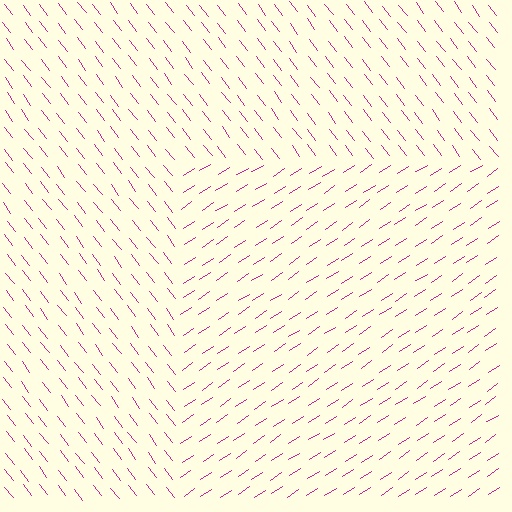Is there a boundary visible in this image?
Yes, there is a texture boundary formed by a change in line orientation.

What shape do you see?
I see a rectangle.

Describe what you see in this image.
The image is filled with small magenta line segments. A rectangle region in the image has lines oriented differently from the surrounding lines, creating a visible texture boundary.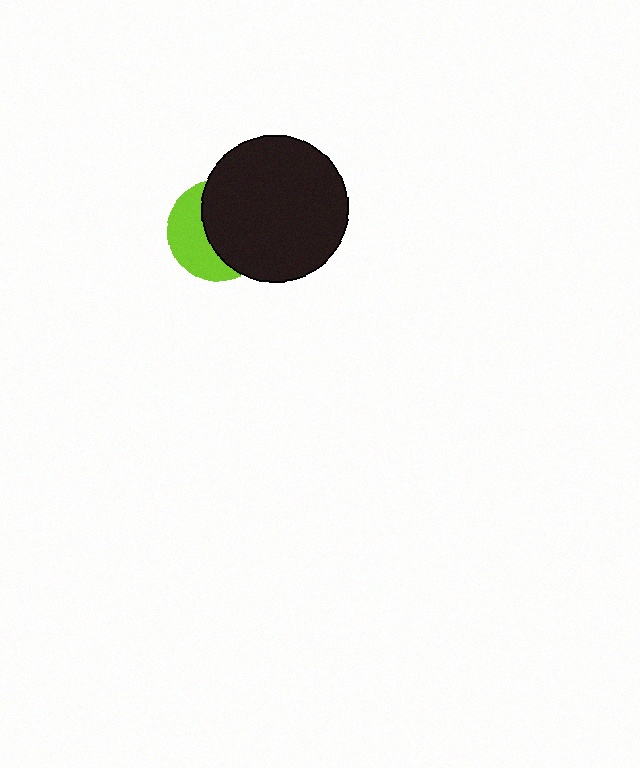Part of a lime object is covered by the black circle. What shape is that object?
It is a circle.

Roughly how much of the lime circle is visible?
A small part of it is visible (roughly 42%).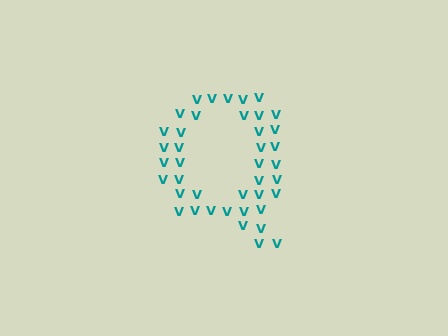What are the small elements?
The small elements are letter V's.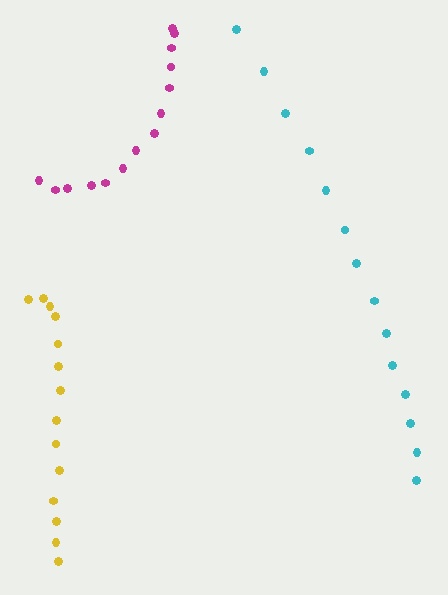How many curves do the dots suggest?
There are 3 distinct paths.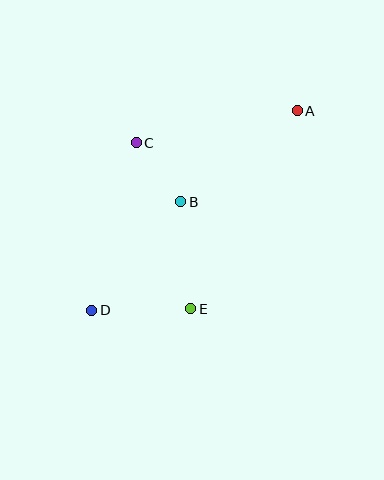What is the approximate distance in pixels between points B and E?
The distance between B and E is approximately 107 pixels.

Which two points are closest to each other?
Points B and C are closest to each other.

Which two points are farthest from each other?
Points A and D are farthest from each other.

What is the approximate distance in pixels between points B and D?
The distance between B and D is approximately 141 pixels.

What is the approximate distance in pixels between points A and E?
The distance between A and E is approximately 225 pixels.